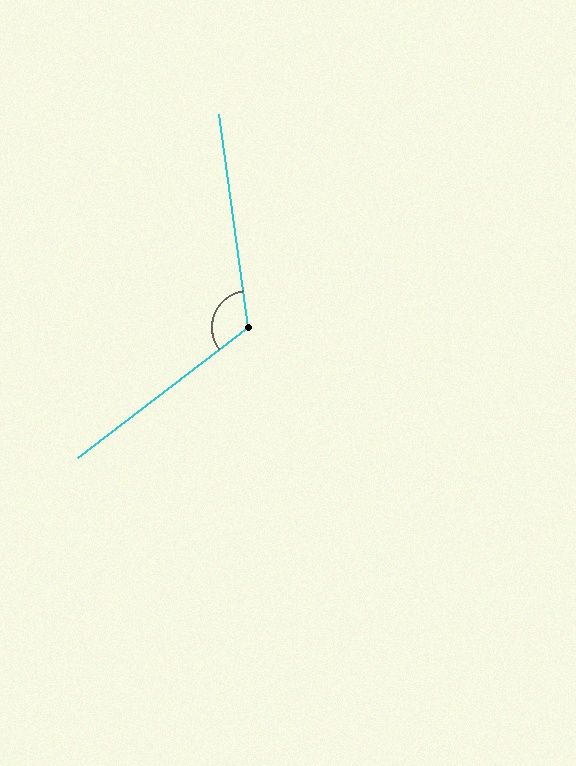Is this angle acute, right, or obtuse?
It is obtuse.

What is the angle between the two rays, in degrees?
Approximately 120 degrees.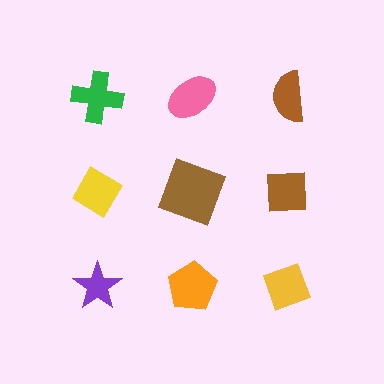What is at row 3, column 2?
An orange pentagon.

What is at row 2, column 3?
A brown square.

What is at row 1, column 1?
A green cross.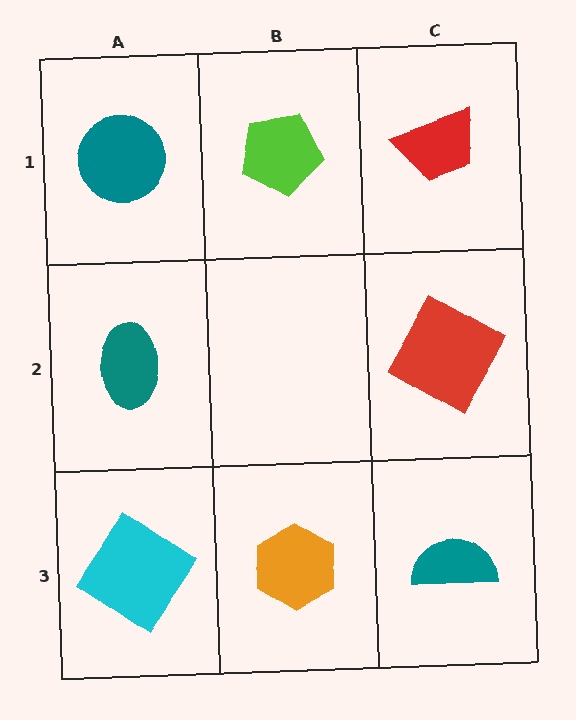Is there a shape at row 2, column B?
No, that cell is empty.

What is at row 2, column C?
A red square.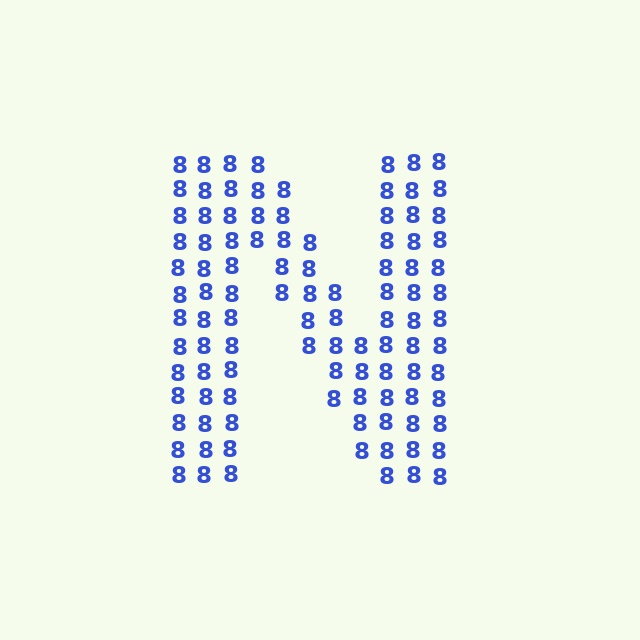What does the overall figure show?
The overall figure shows the letter N.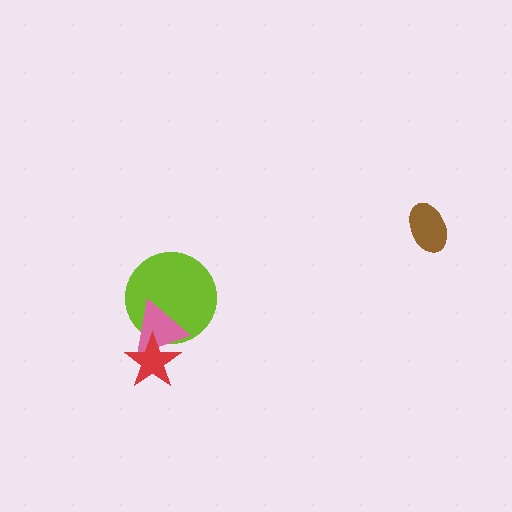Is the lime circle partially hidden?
Yes, it is partially covered by another shape.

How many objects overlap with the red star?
2 objects overlap with the red star.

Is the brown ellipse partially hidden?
No, no other shape covers it.